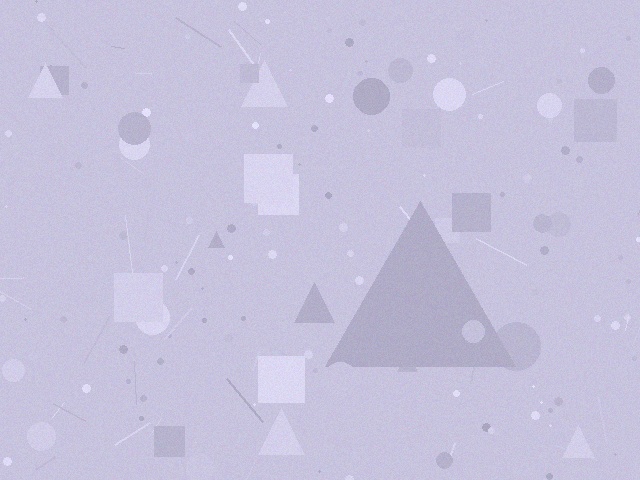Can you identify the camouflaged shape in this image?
The camouflaged shape is a triangle.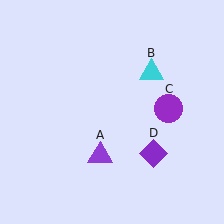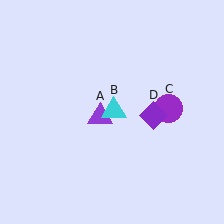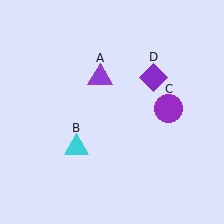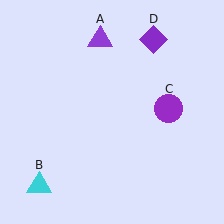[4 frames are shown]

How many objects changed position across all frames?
3 objects changed position: purple triangle (object A), cyan triangle (object B), purple diamond (object D).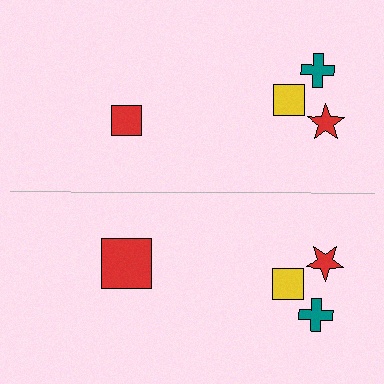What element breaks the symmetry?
The red square on the bottom side has a different size than its mirror counterpart.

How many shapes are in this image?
There are 8 shapes in this image.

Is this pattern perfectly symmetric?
No, the pattern is not perfectly symmetric. The red square on the bottom side has a different size than its mirror counterpart.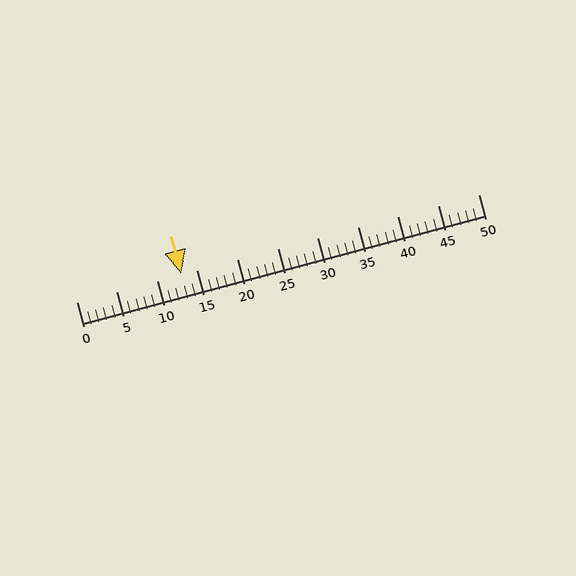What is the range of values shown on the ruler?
The ruler shows values from 0 to 50.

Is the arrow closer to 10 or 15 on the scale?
The arrow is closer to 15.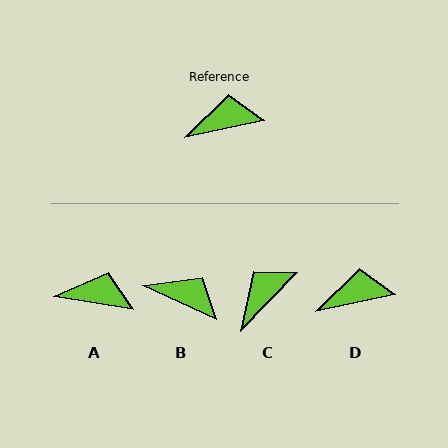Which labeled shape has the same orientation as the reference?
D.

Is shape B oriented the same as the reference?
No, it is off by about 36 degrees.